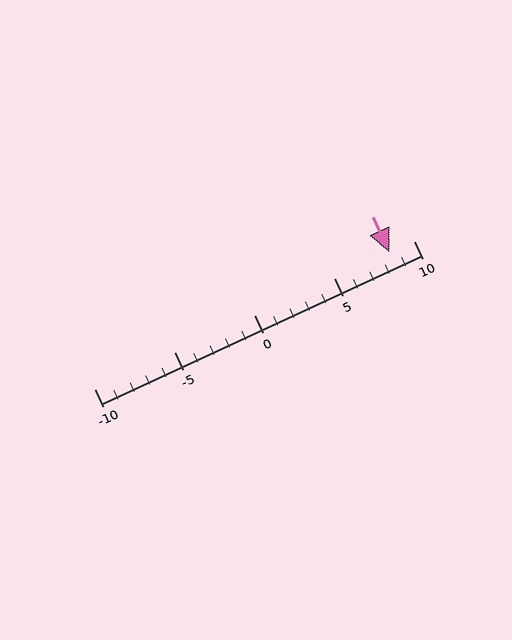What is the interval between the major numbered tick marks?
The major tick marks are spaced 5 units apart.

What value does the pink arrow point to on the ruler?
The pink arrow points to approximately 8.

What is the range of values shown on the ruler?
The ruler shows values from -10 to 10.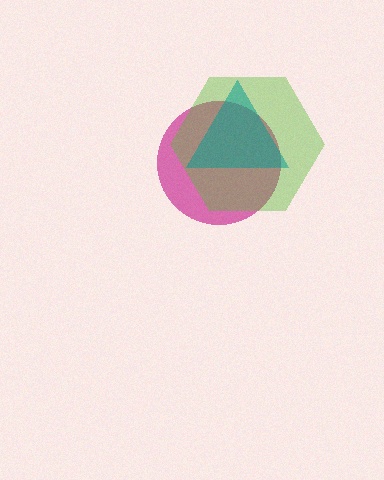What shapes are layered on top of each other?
The layered shapes are: a magenta circle, a lime hexagon, a teal triangle.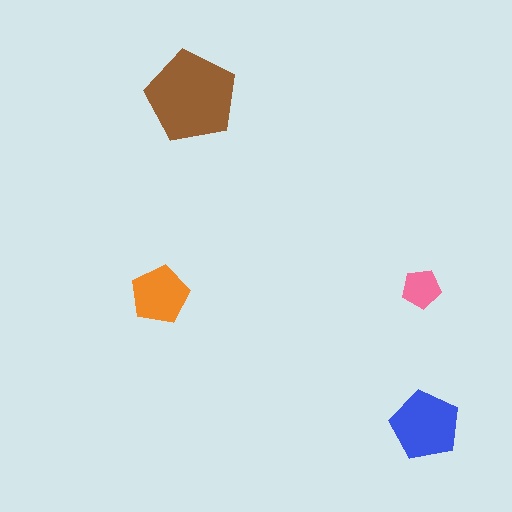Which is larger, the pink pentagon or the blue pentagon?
The blue one.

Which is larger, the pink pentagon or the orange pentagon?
The orange one.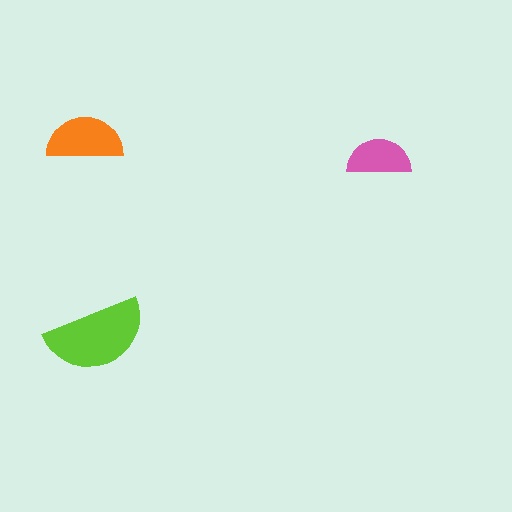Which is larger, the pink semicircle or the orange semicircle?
The orange one.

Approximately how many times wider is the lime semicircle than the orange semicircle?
About 1.5 times wider.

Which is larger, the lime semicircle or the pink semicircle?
The lime one.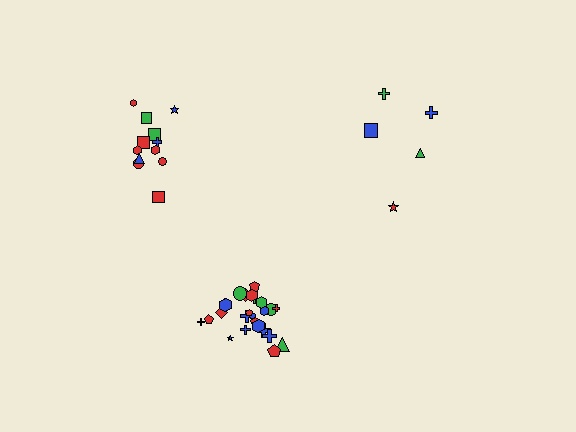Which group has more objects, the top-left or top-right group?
The top-left group.